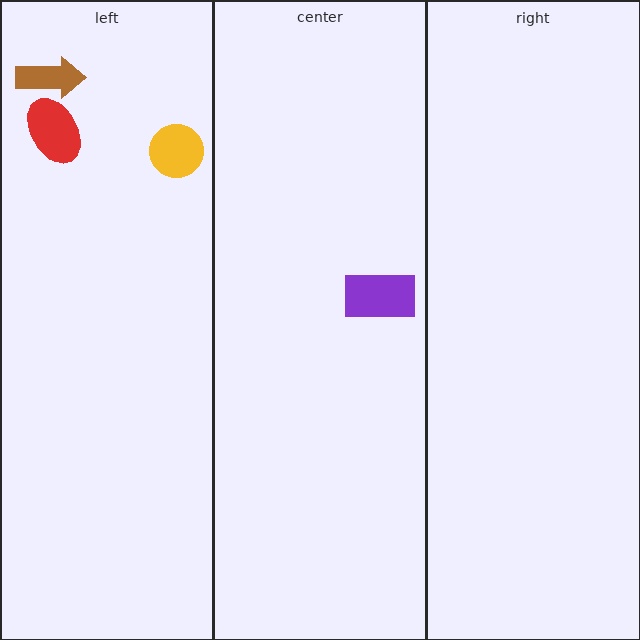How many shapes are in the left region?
3.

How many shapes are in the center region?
1.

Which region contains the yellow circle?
The left region.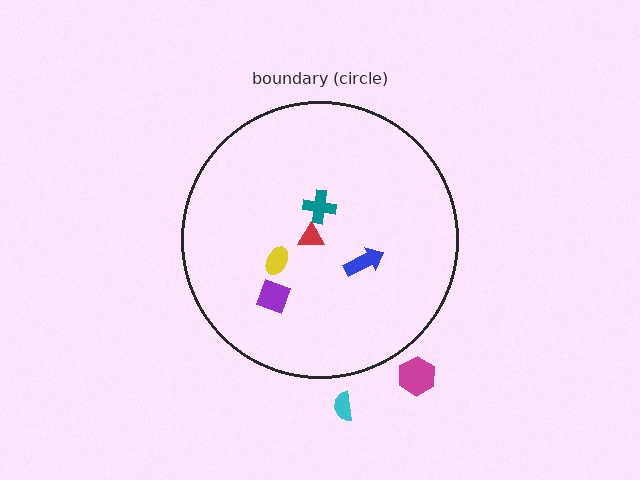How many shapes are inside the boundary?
5 inside, 2 outside.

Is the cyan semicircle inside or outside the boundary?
Outside.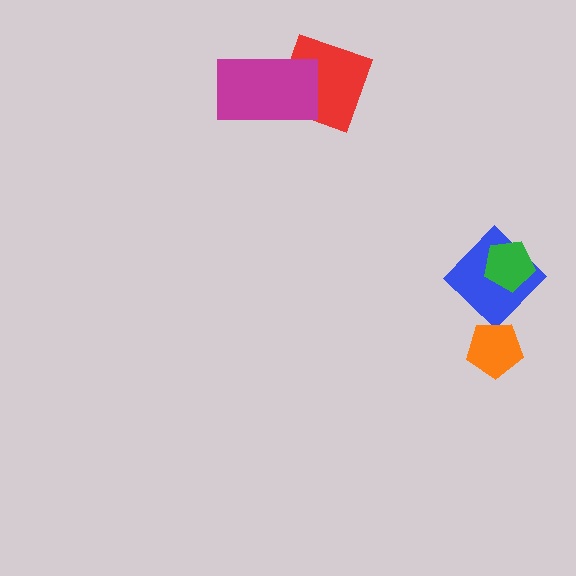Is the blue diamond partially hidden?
Yes, it is partially covered by another shape.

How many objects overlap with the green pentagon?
1 object overlaps with the green pentagon.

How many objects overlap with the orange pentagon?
0 objects overlap with the orange pentagon.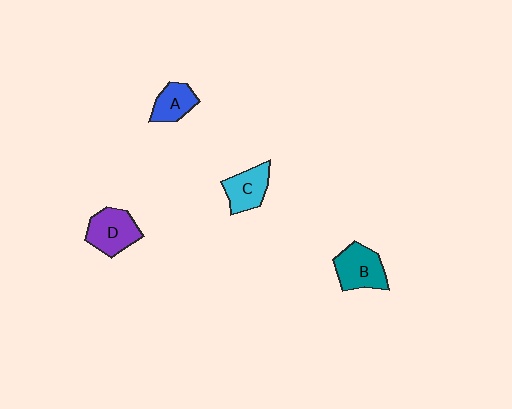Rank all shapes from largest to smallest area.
From largest to smallest: D (purple), B (teal), C (cyan), A (blue).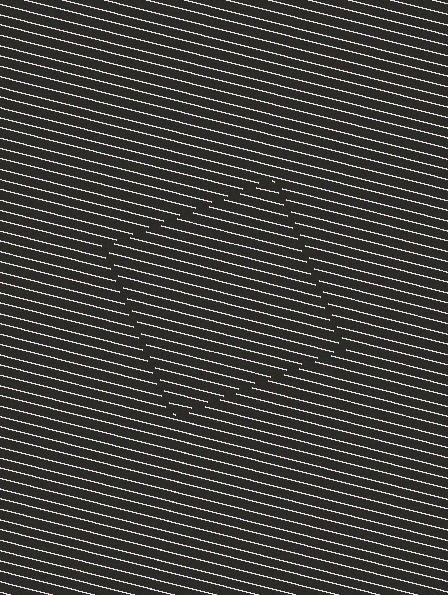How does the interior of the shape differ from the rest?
The interior of the shape contains the same grating, shifted by half a period — the contour is defined by the phase discontinuity where line-ends from the inner and outer gratings abut.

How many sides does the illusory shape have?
4 sides — the line-ends trace a square.